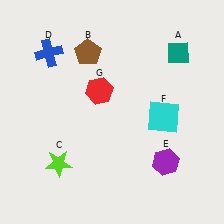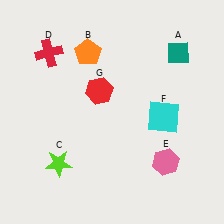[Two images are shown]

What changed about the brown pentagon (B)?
In Image 1, B is brown. In Image 2, it changed to orange.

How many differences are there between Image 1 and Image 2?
There are 3 differences between the two images.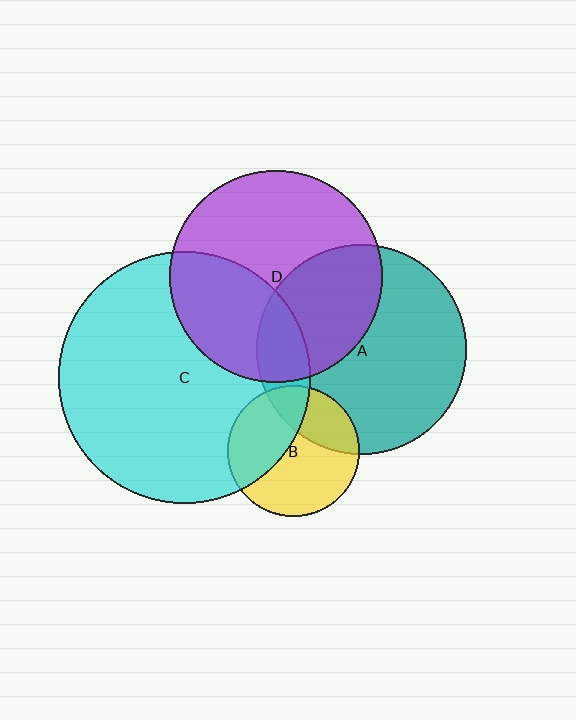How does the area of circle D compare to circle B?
Approximately 2.6 times.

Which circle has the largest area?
Circle C (cyan).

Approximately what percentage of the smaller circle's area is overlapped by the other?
Approximately 40%.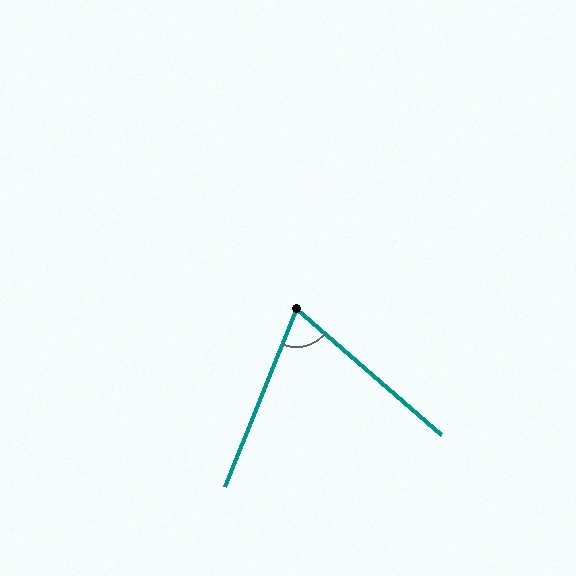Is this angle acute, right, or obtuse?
It is acute.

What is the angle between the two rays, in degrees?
Approximately 71 degrees.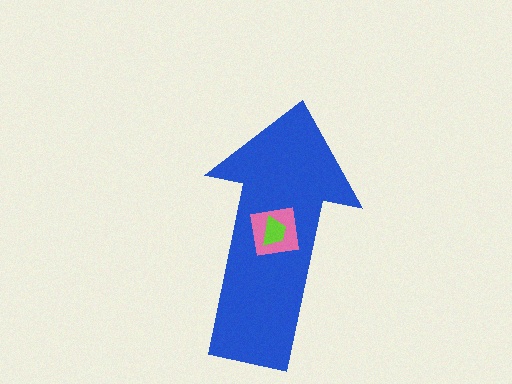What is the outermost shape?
The blue arrow.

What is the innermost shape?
The lime trapezoid.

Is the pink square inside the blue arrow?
Yes.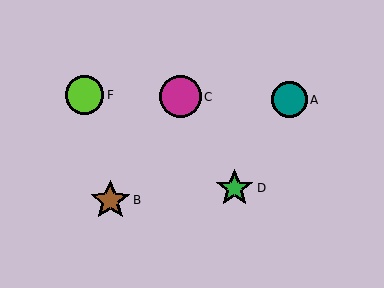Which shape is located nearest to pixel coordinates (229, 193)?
The green star (labeled D) at (235, 188) is nearest to that location.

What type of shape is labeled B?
Shape B is a brown star.